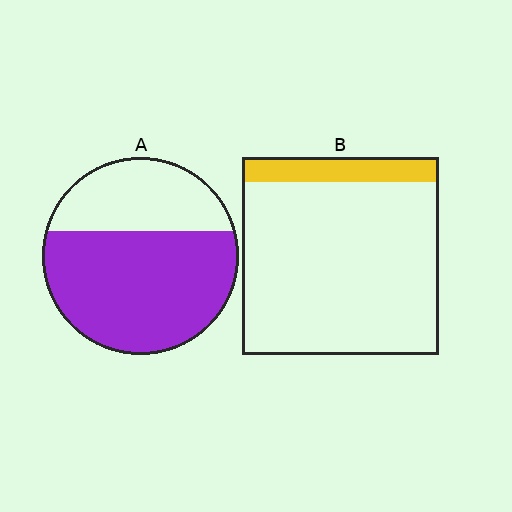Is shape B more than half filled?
No.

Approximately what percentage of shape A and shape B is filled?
A is approximately 65% and B is approximately 15%.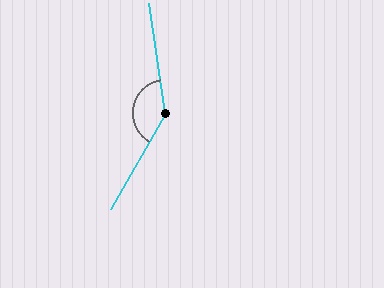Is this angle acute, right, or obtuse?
It is obtuse.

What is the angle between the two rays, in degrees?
Approximately 142 degrees.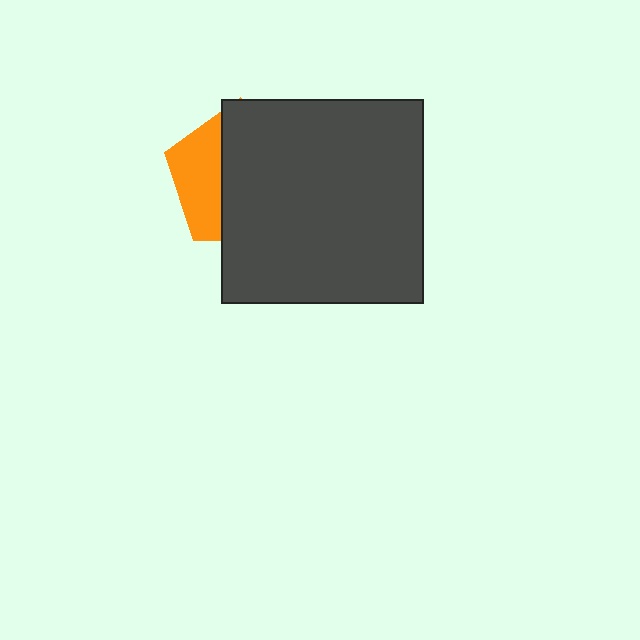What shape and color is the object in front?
The object in front is a dark gray rectangle.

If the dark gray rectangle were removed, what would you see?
You would see the complete orange pentagon.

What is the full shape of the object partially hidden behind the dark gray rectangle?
The partially hidden object is an orange pentagon.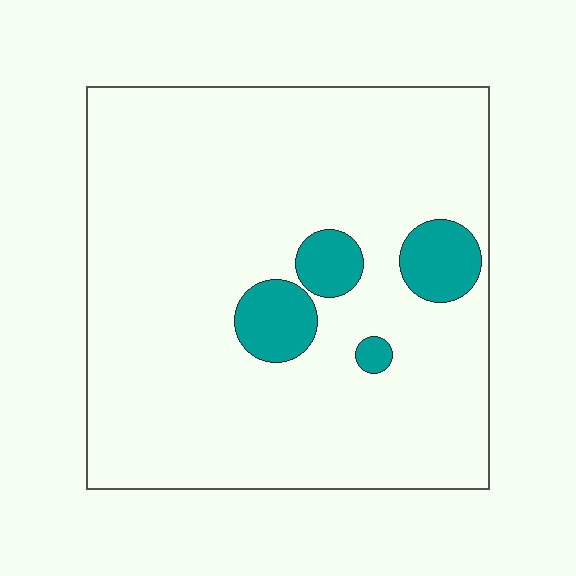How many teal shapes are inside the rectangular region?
4.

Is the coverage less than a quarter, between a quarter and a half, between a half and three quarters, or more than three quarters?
Less than a quarter.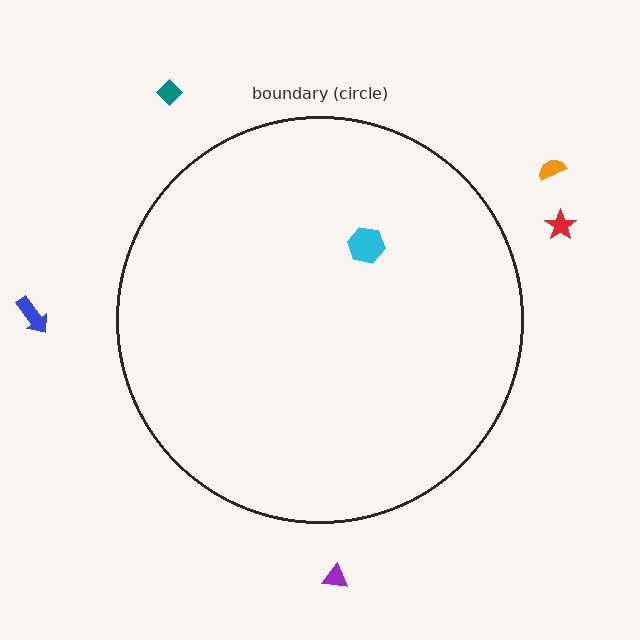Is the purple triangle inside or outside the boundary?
Outside.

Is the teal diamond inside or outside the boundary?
Outside.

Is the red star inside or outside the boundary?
Outside.